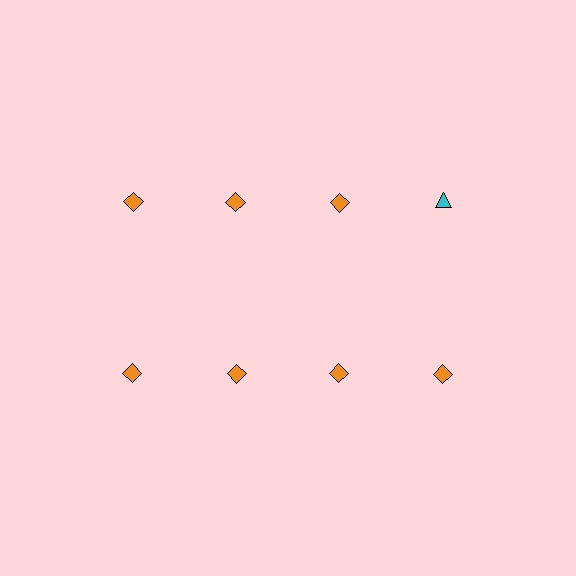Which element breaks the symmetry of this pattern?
The cyan triangle in the top row, second from right column breaks the symmetry. All other shapes are orange diamonds.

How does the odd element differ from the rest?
It differs in both color (cyan instead of orange) and shape (triangle instead of diamond).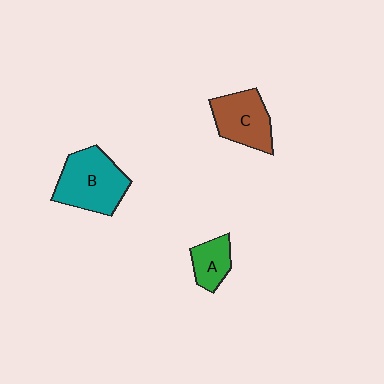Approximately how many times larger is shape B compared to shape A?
Approximately 2.1 times.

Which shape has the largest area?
Shape B (teal).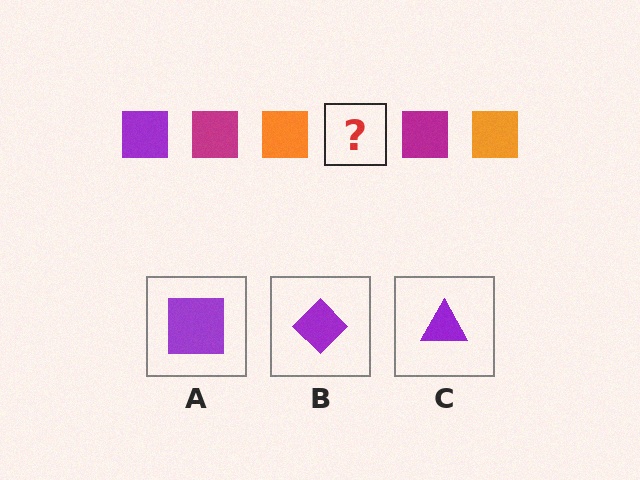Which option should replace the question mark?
Option A.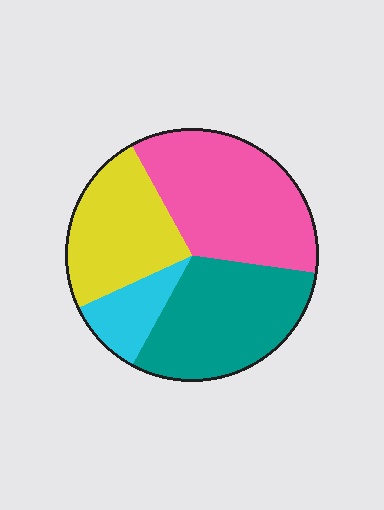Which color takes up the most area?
Pink, at roughly 35%.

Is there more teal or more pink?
Pink.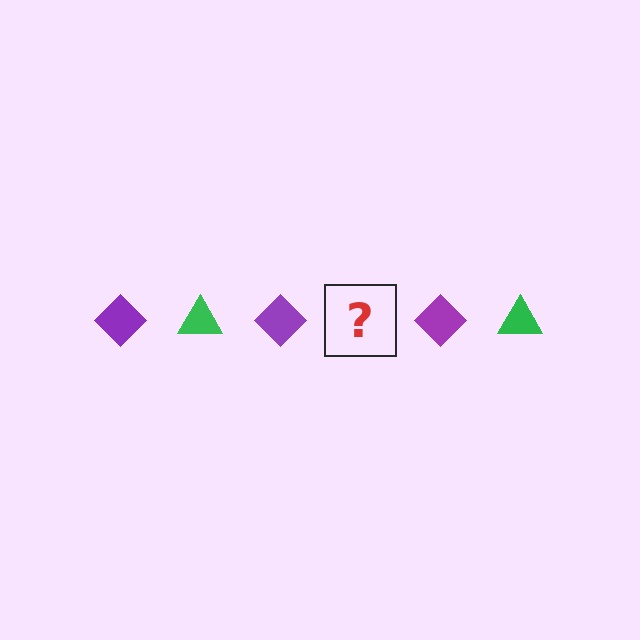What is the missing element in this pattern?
The missing element is a green triangle.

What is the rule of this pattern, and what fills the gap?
The rule is that the pattern alternates between purple diamond and green triangle. The gap should be filled with a green triangle.